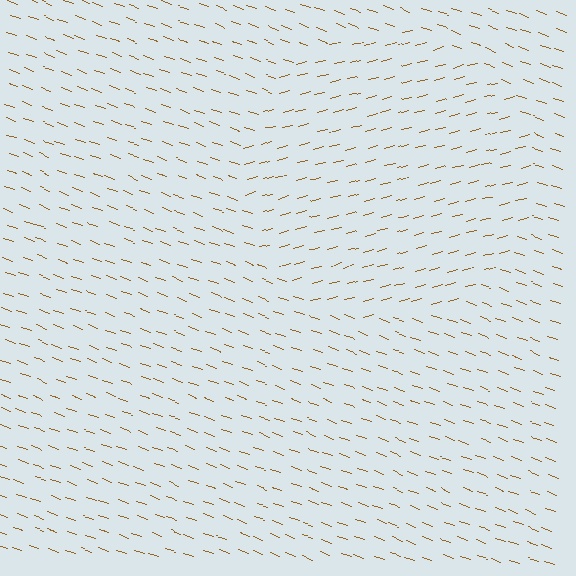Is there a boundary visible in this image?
Yes, there is a texture boundary formed by a change in line orientation.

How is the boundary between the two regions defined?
The boundary is defined purely by a change in line orientation (approximately 35 degrees difference). All lines are the same color and thickness.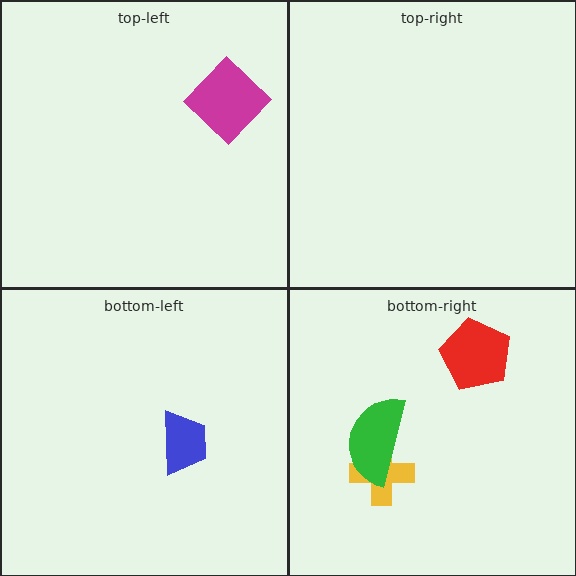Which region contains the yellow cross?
The bottom-right region.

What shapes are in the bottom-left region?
The blue trapezoid.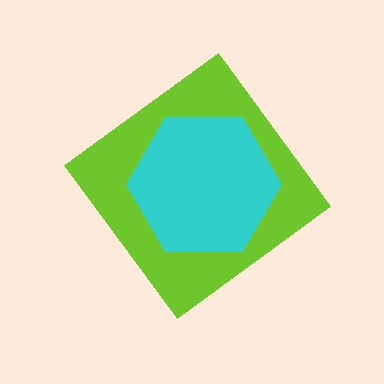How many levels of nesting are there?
2.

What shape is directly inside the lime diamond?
The cyan hexagon.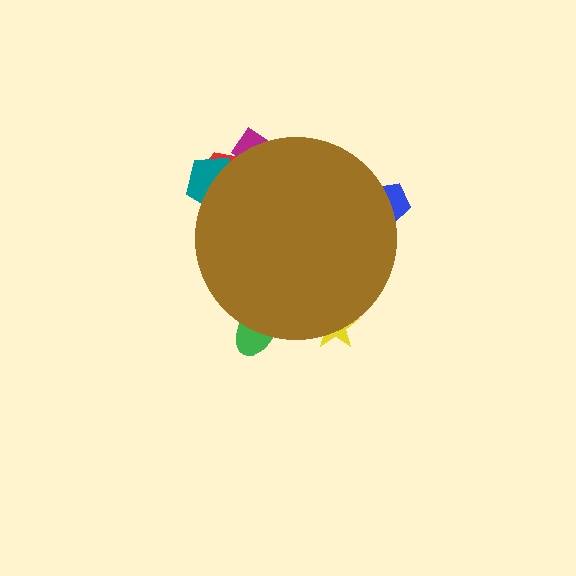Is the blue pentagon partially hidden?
Yes, the blue pentagon is partially hidden behind the brown circle.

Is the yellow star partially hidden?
Yes, the yellow star is partially hidden behind the brown circle.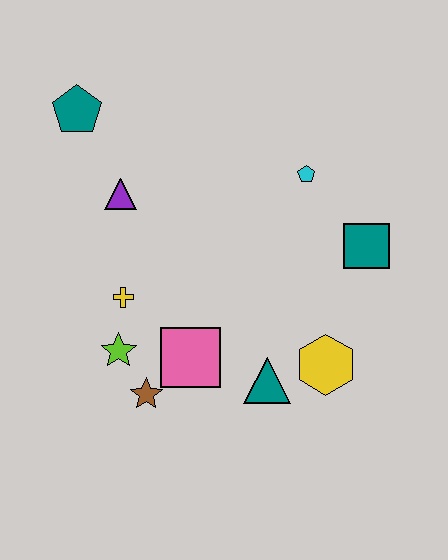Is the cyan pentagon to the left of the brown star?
No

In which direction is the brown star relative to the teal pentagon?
The brown star is below the teal pentagon.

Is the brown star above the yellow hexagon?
No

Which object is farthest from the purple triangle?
The yellow hexagon is farthest from the purple triangle.